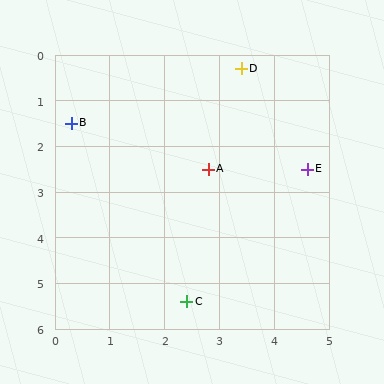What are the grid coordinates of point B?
Point B is at approximately (0.3, 1.5).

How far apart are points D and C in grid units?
Points D and C are about 5.2 grid units apart.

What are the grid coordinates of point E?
Point E is at approximately (4.6, 2.5).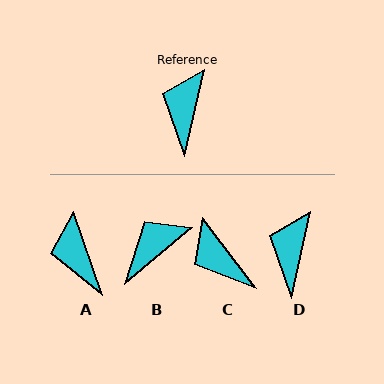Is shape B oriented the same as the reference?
No, it is off by about 38 degrees.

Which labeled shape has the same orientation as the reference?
D.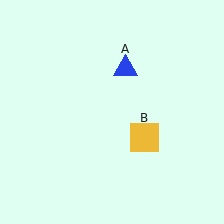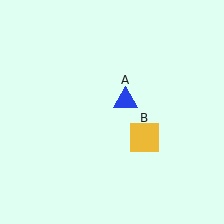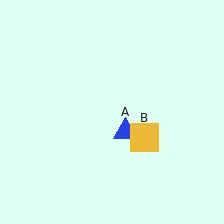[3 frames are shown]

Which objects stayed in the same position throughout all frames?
Yellow square (object B) remained stationary.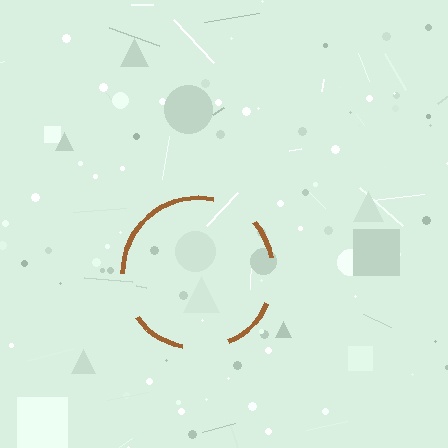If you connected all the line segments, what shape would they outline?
They would outline a circle.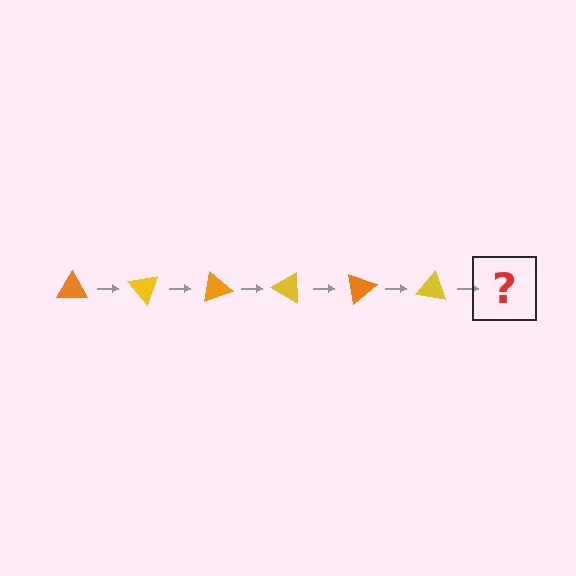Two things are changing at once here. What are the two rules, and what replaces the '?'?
The two rules are that it rotates 50 degrees each step and the color cycles through orange and yellow. The '?' should be an orange triangle, rotated 300 degrees from the start.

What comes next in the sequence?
The next element should be an orange triangle, rotated 300 degrees from the start.